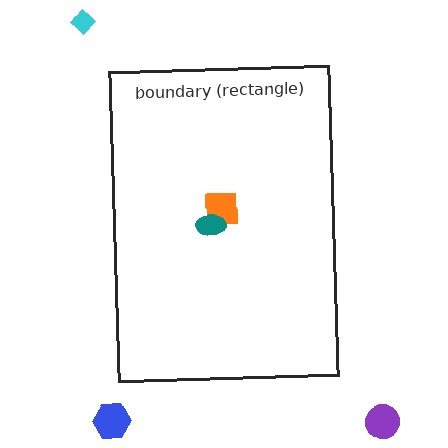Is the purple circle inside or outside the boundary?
Outside.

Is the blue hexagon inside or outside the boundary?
Outside.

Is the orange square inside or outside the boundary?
Inside.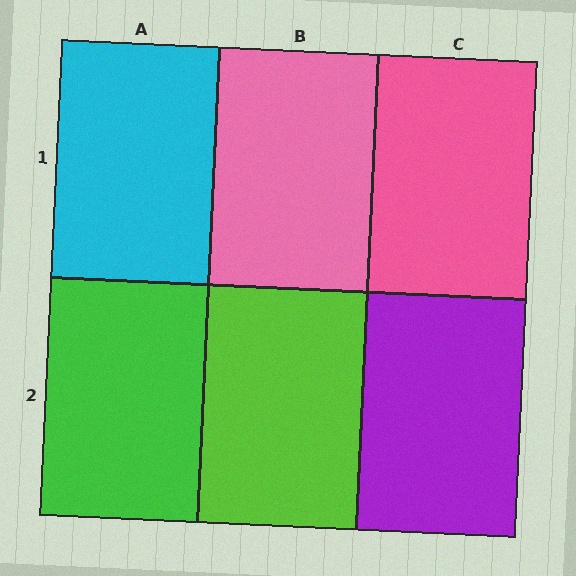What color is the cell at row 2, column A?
Green.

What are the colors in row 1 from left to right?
Cyan, pink, pink.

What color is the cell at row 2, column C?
Purple.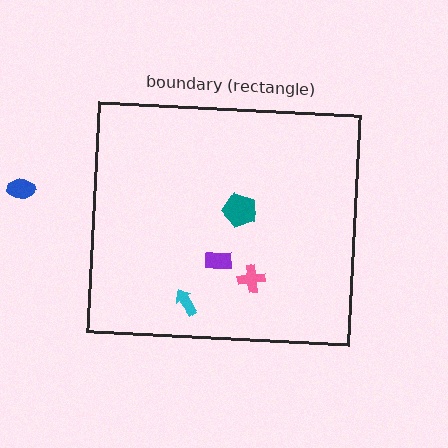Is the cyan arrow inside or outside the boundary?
Inside.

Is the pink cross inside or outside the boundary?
Inside.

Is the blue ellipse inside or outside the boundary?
Outside.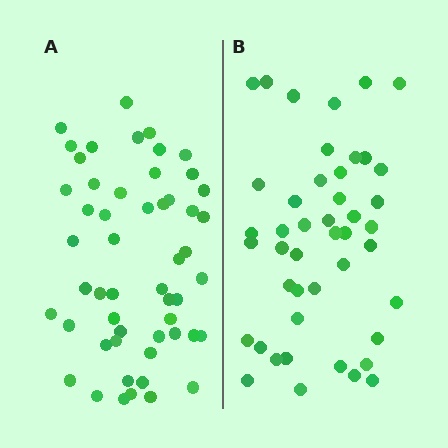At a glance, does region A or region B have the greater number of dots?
Region A (the left region) has more dots.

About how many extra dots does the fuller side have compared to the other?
Region A has roughly 8 or so more dots than region B.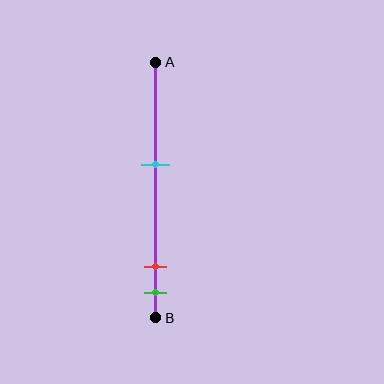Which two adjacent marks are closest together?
The red and green marks are the closest adjacent pair.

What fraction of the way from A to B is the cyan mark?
The cyan mark is approximately 40% (0.4) of the way from A to B.